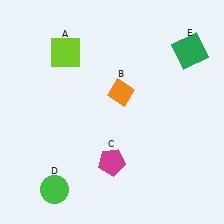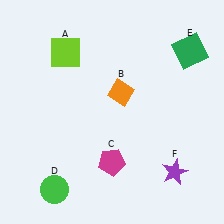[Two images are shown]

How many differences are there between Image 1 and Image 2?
There is 1 difference between the two images.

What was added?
A purple star (F) was added in Image 2.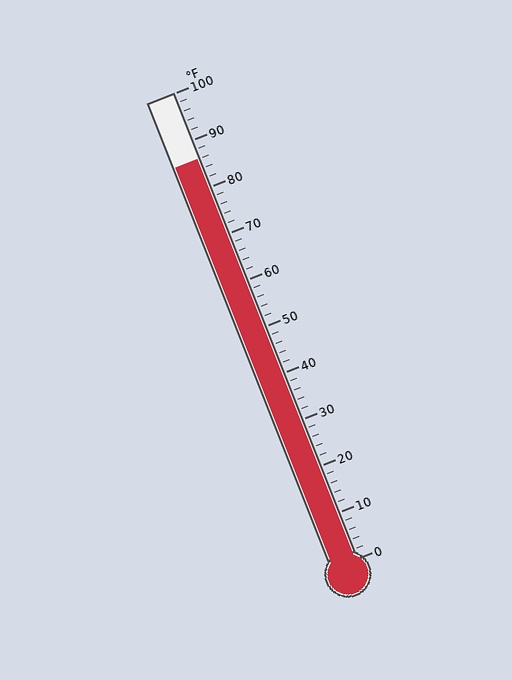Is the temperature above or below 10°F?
The temperature is above 10°F.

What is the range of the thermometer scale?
The thermometer scale ranges from 0°F to 100°F.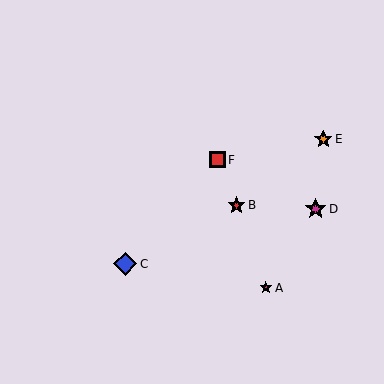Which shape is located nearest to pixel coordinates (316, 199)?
The magenta star (labeled D) at (316, 209) is nearest to that location.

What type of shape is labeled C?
Shape C is a blue diamond.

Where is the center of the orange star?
The center of the orange star is at (323, 139).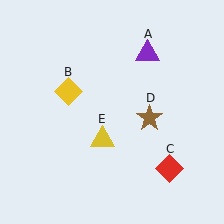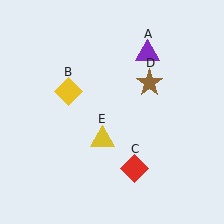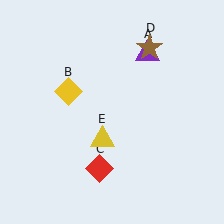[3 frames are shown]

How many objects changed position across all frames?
2 objects changed position: red diamond (object C), brown star (object D).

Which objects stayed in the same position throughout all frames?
Purple triangle (object A) and yellow diamond (object B) and yellow triangle (object E) remained stationary.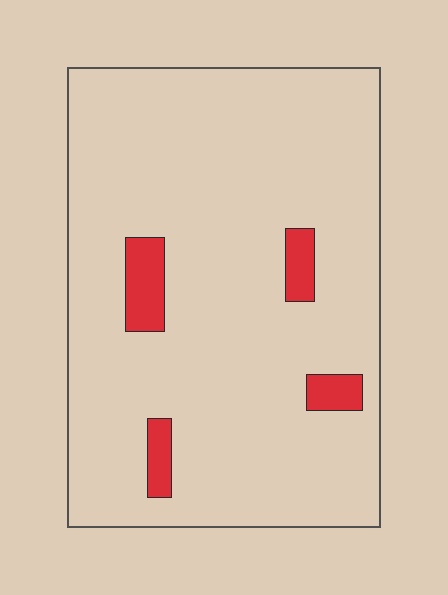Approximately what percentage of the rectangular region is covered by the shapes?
Approximately 5%.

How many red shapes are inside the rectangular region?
4.